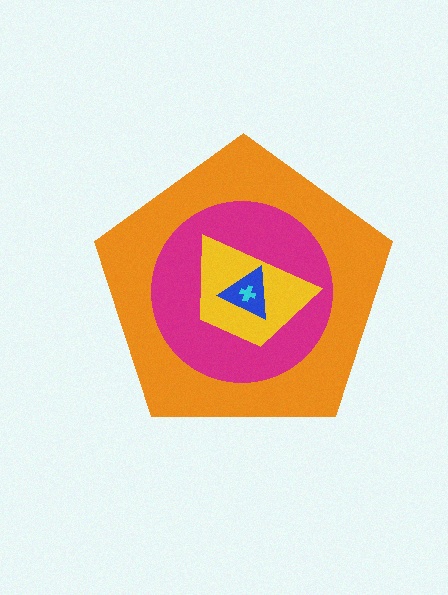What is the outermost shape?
The orange pentagon.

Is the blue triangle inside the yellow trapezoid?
Yes.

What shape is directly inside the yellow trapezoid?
The blue triangle.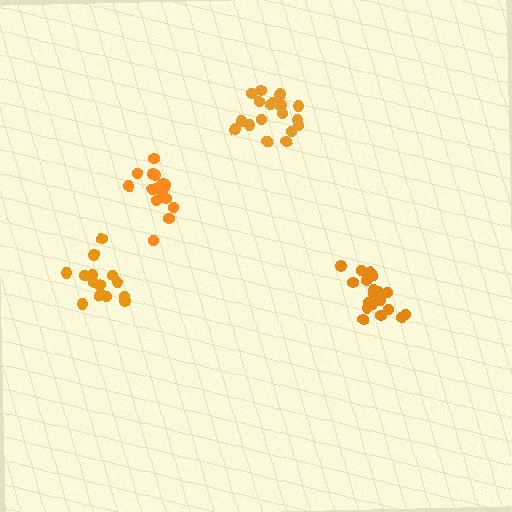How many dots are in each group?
Group 1: 15 dots, Group 2: 20 dots, Group 3: 20 dots, Group 4: 16 dots (71 total).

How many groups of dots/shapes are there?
There are 4 groups.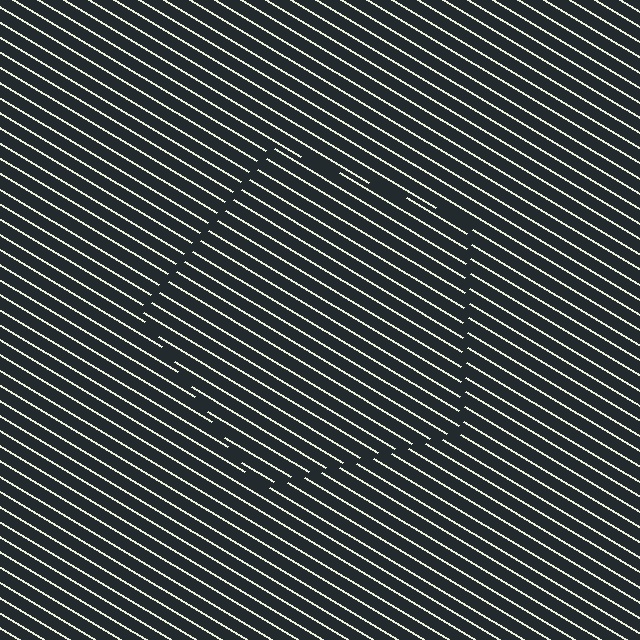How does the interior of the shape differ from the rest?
The interior of the shape contains the same grating, shifted by half a period — the contour is defined by the phase discontinuity where line-ends from the inner and outer gratings abut.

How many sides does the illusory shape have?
5 sides — the line-ends trace a pentagon.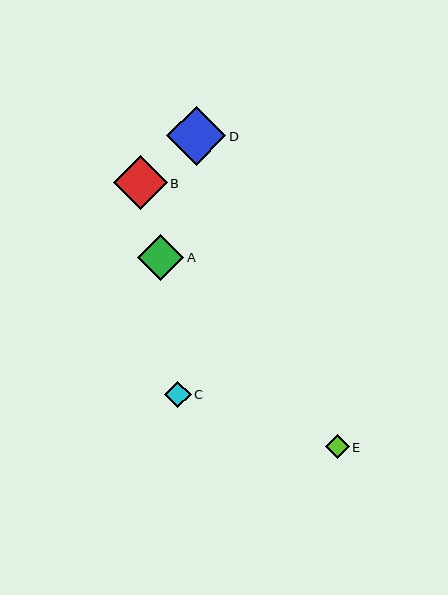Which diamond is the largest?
Diamond D is the largest with a size of approximately 60 pixels.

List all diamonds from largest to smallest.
From largest to smallest: D, B, A, C, E.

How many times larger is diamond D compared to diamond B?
Diamond D is approximately 1.1 times the size of diamond B.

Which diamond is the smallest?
Diamond E is the smallest with a size of approximately 24 pixels.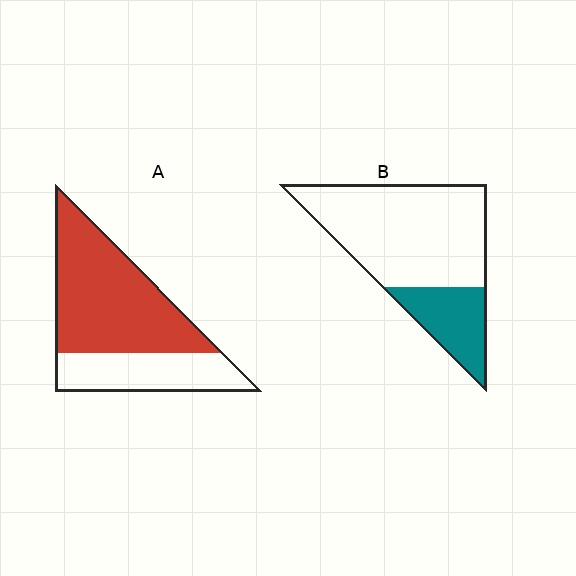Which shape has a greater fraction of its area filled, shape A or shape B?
Shape A.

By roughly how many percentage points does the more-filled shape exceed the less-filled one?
By roughly 40 percentage points (A over B).